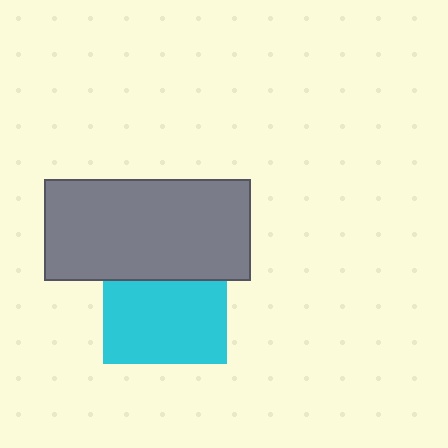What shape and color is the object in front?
The object in front is a gray rectangle.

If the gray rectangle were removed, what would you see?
You would see the complete cyan square.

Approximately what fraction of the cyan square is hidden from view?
Roughly 34% of the cyan square is hidden behind the gray rectangle.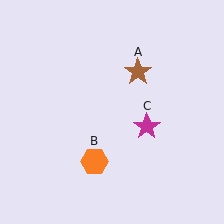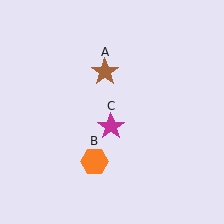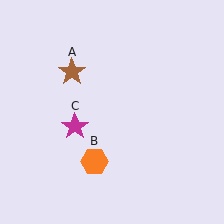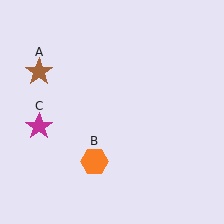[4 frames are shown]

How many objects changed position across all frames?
2 objects changed position: brown star (object A), magenta star (object C).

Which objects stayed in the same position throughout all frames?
Orange hexagon (object B) remained stationary.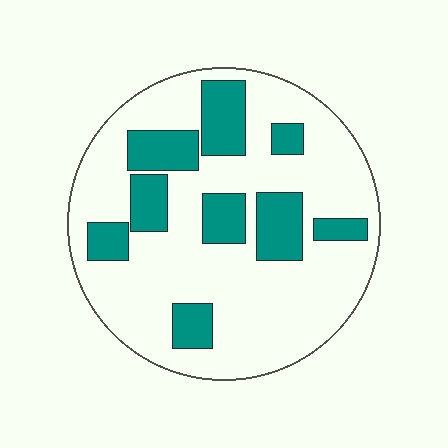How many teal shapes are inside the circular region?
9.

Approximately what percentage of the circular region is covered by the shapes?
Approximately 25%.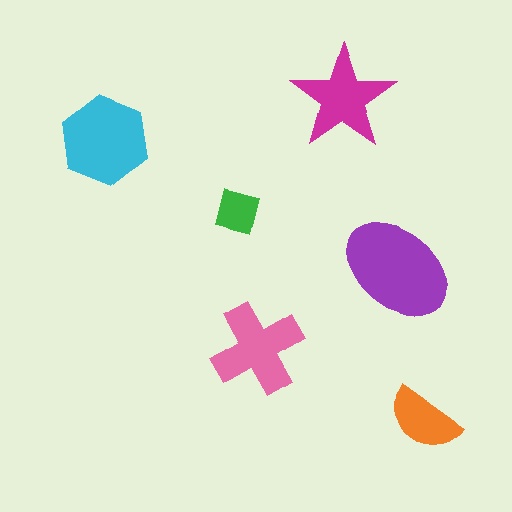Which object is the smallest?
The green square.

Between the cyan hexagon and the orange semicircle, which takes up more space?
The cyan hexagon.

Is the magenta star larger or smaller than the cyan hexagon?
Smaller.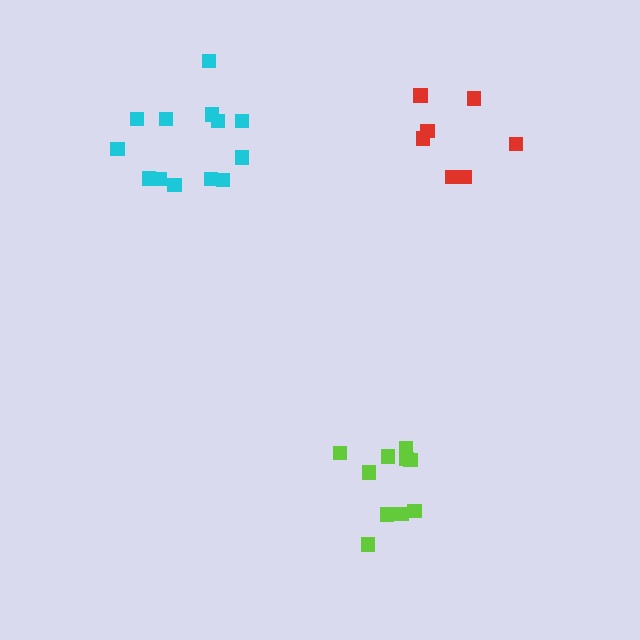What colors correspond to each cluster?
The clusters are colored: lime, red, cyan.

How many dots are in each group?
Group 1: 10 dots, Group 2: 7 dots, Group 3: 13 dots (30 total).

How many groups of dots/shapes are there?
There are 3 groups.